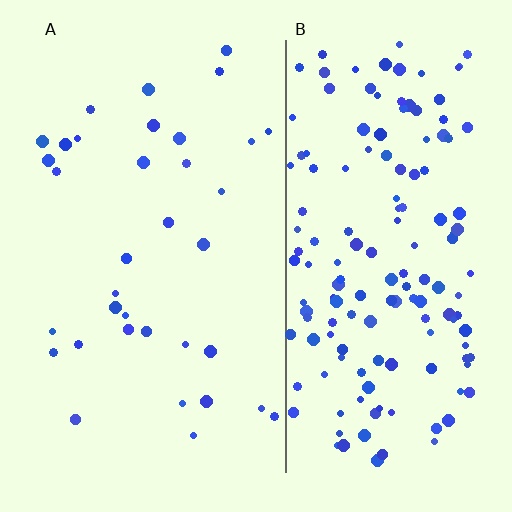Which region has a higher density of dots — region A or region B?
B (the right).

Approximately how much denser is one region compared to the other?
Approximately 4.5× — region B over region A.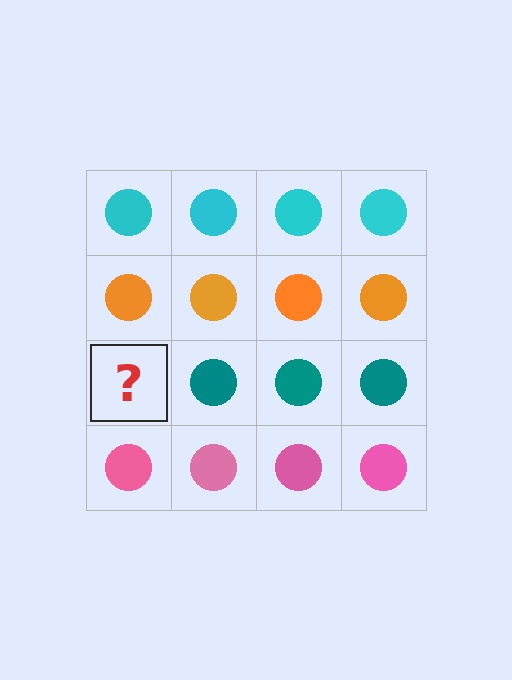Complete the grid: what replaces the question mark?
The question mark should be replaced with a teal circle.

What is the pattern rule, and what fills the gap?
The rule is that each row has a consistent color. The gap should be filled with a teal circle.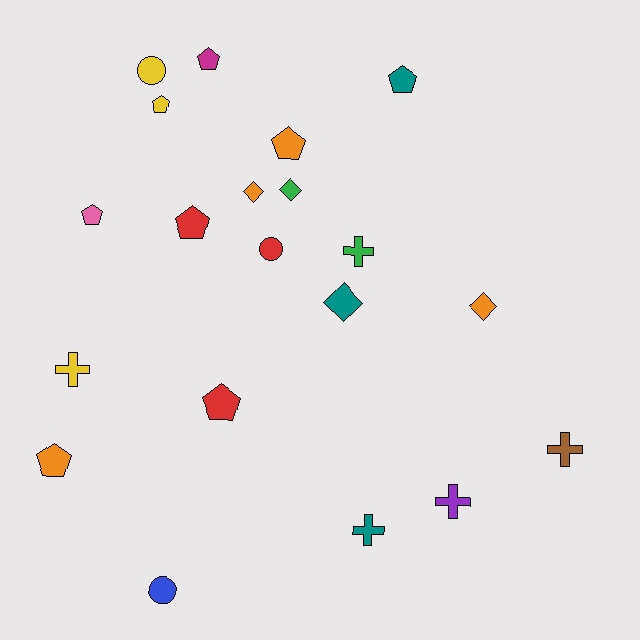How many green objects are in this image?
There are 2 green objects.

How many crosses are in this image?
There are 5 crosses.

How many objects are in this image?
There are 20 objects.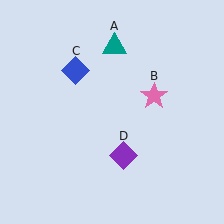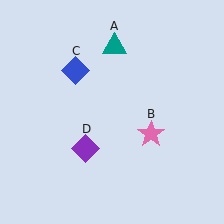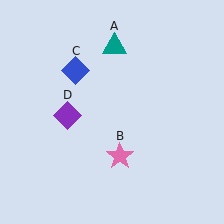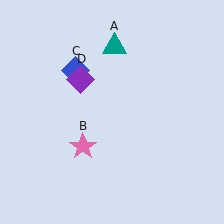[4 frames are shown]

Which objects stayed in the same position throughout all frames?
Teal triangle (object A) and blue diamond (object C) remained stationary.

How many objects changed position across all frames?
2 objects changed position: pink star (object B), purple diamond (object D).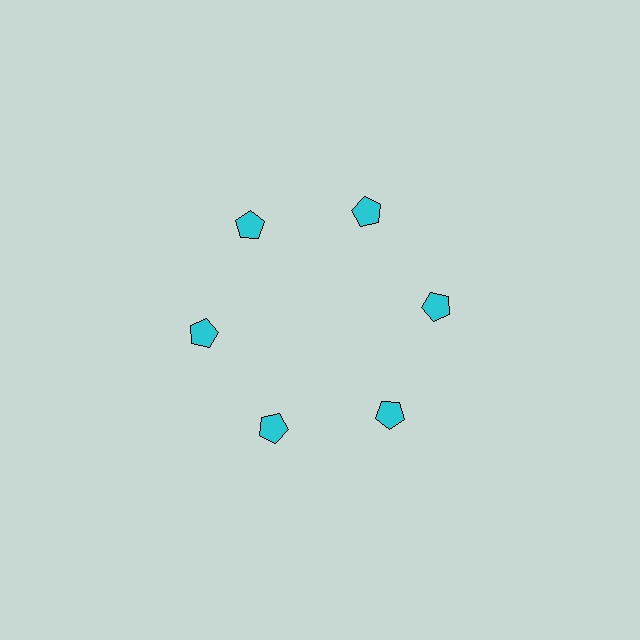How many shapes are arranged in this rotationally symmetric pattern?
There are 6 shapes, arranged in 6 groups of 1.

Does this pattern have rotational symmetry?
Yes, this pattern has 6-fold rotational symmetry. It looks the same after rotating 60 degrees around the center.